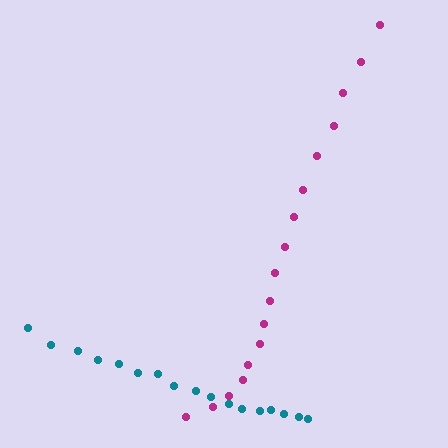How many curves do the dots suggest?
There are 2 distinct paths.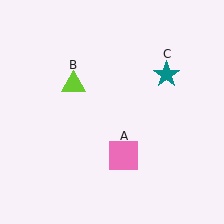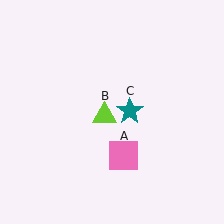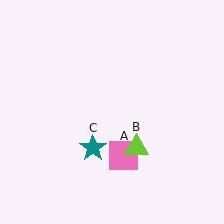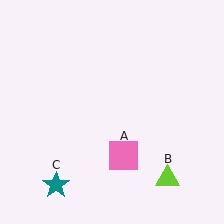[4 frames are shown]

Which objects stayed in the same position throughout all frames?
Pink square (object A) remained stationary.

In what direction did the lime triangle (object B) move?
The lime triangle (object B) moved down and to the right.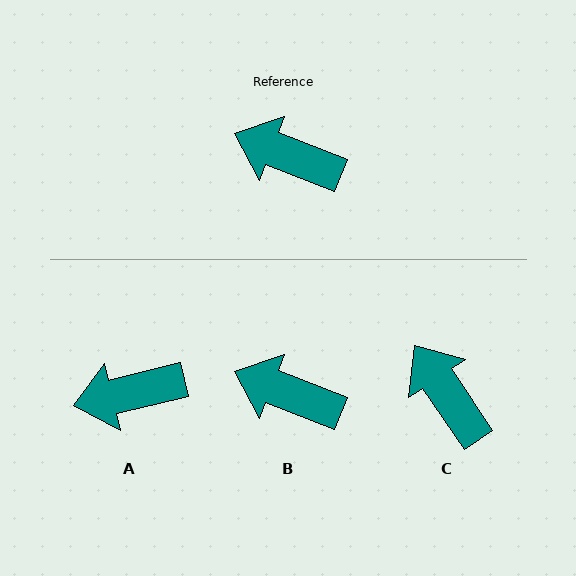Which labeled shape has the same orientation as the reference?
B.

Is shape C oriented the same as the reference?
No, it is off by about 35 degrees.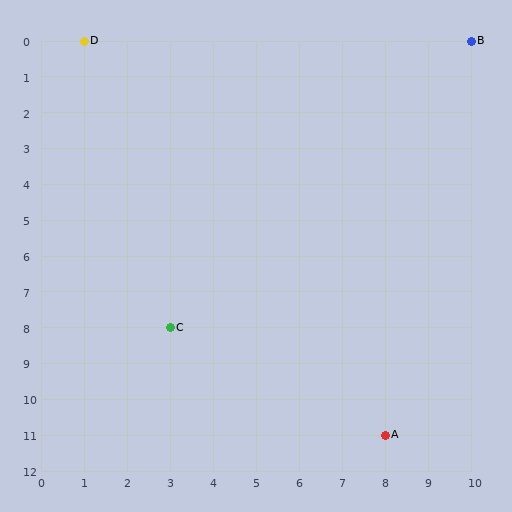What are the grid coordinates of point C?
Point C is at grid coordinates (3, 8).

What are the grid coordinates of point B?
Point B is at grid coordinates (10, 0).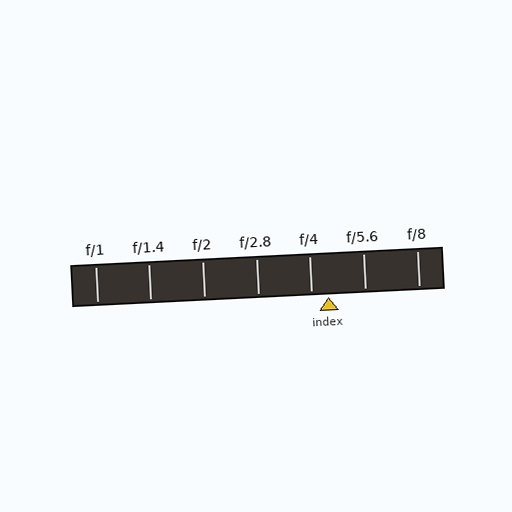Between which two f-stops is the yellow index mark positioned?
The index mark is between f/4 and f/5.6.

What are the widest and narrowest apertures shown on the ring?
The widest aperture shown is f/1 and the narrowest is f/8.